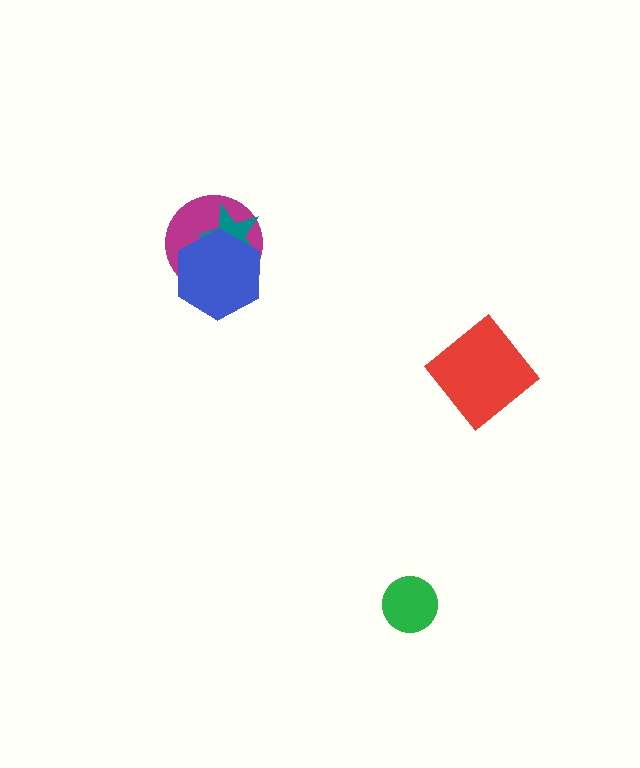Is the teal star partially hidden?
Yes, it is partially covered by another shape.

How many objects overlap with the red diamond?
0 objects overlap with the red diamond.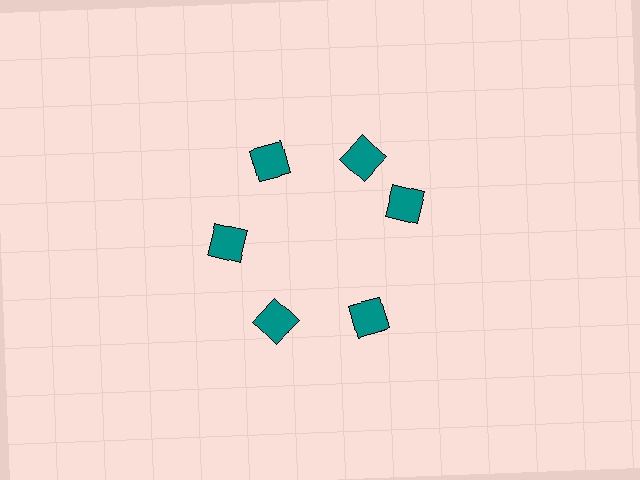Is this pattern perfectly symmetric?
No. The 6 teal squares are arranged in a ring, but one element near the 3 o'clock position is rotated out of alignment along the ring, breaking the 6-fold rotational symmetry.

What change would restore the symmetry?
The symmetry would be restored by rotating it back into even spacing with its neighbors so that all 6 squares sit at equal angles and equal distance from the center.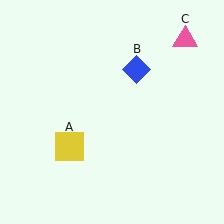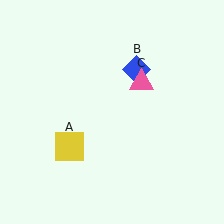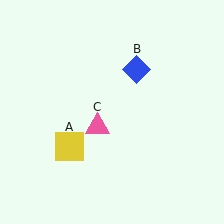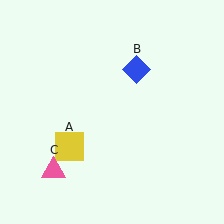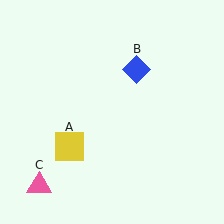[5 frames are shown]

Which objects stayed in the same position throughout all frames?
Yellow square (object A) and blue diamond (object B) remained stationary.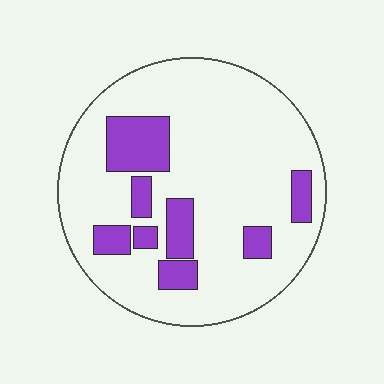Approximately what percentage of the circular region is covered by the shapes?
Approximately 20%.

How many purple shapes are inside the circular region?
8.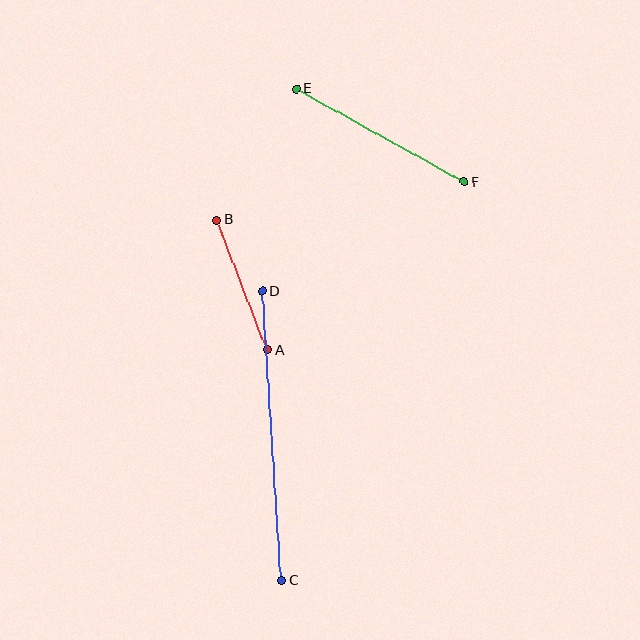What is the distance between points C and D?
The distance is approximately 290 pixels.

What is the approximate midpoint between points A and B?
The midpoint is at approximately (242, 285) pixels.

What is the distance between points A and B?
The distance is approximately 139 pixels.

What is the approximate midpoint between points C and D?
The midpoint is at approximately (272, 436) pixels.